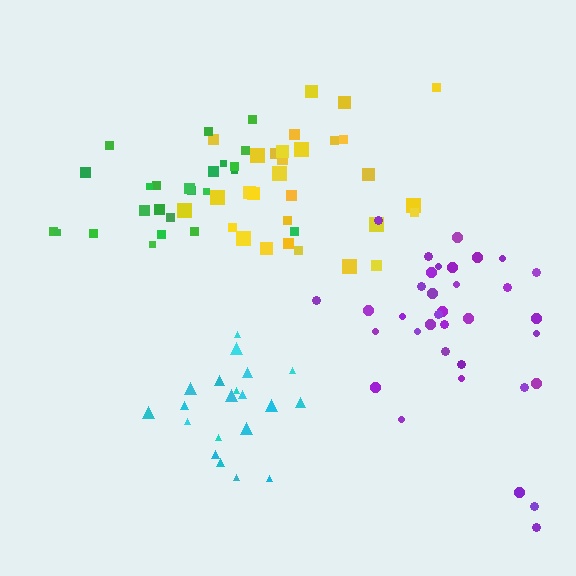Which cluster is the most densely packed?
Cyan.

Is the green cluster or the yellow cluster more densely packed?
Green.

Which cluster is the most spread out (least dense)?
Purple.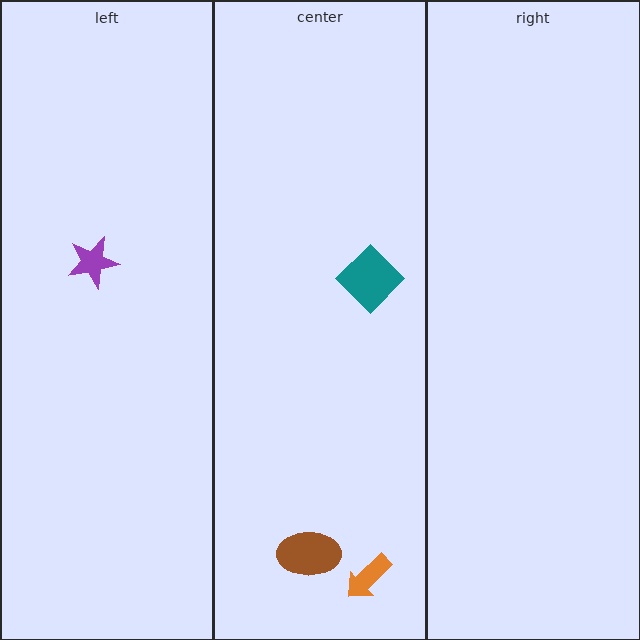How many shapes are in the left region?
1.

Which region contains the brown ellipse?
The center region.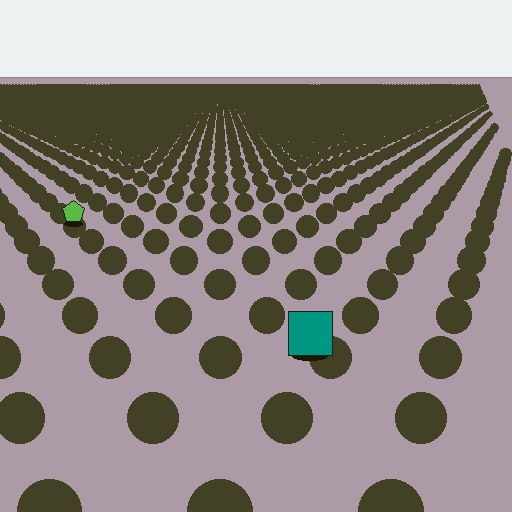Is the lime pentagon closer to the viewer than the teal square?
No. The teal square is closer — you can tell from the texture gradient: the ground texture is coarser near it.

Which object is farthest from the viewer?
The lime pentagon is farthest from the viewer. It appears smaller and the ground texture around it is denser.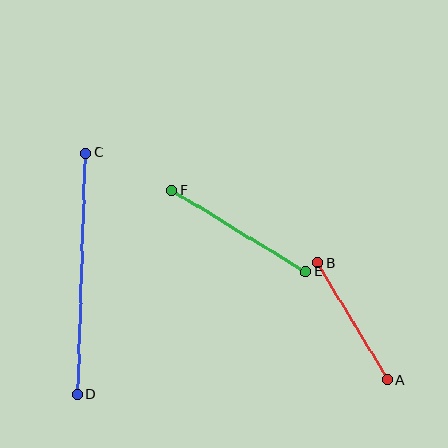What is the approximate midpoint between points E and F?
The midpoint is at approximately (239, 231) pixels.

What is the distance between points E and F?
The distance is approximately 157 pixels.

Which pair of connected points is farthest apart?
Points C and D are farthest apart.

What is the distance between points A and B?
The distance is approximately 136 pixels.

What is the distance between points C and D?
The distance is approximately 241 pixels.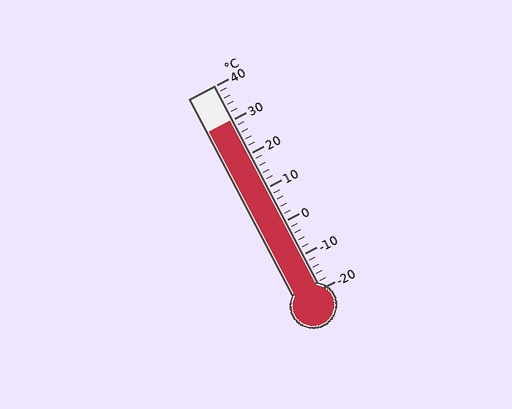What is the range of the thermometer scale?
The thermometer scale ranges from -20°C to 40°C.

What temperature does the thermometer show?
The thermometer shows approximately 30°C.